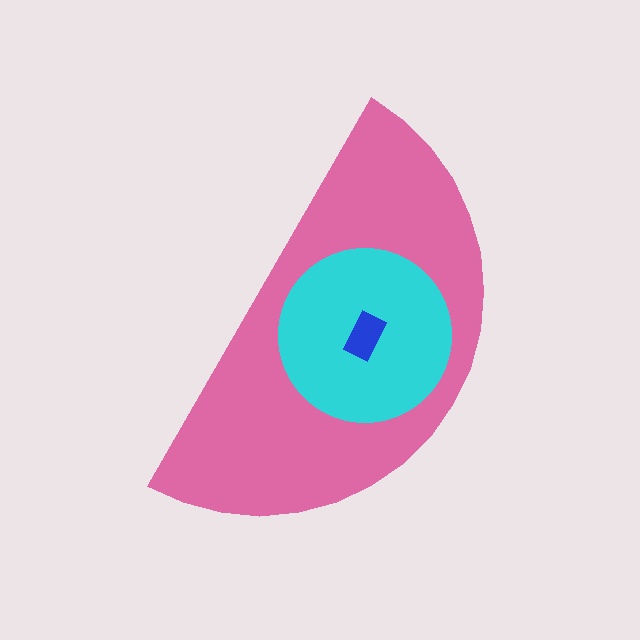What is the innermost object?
The blue rectangle.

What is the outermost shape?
The pink semicircle.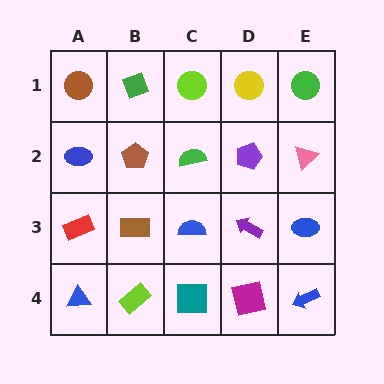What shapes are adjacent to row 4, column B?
A brown rectangle (row 3, column B), a blue triangle (row 4, column A), a teal square (row 4, column C).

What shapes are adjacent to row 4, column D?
A purple arrow (row 3, column D), a teal square (row 4, column C), a blue arrow (row 4, column E).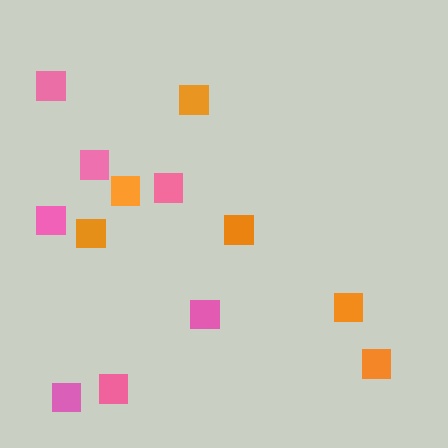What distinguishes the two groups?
There are 2 groups: one group of orange squares (6) and one group of pink squares (7).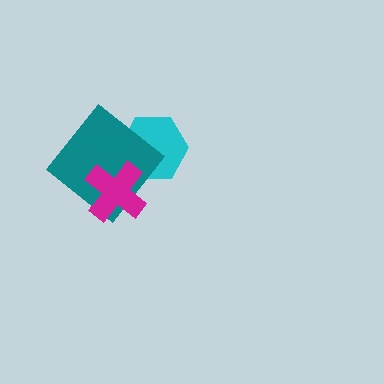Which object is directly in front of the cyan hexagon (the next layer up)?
The teal diamond is directly in front of the cyan hexagon.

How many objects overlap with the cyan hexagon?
2 objects overlap with the cyan hexagon.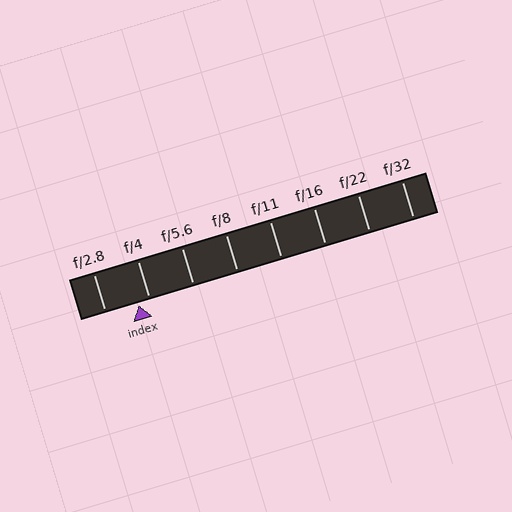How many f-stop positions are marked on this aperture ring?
There are 8 f-stop positions marked.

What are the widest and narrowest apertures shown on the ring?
The widest aperture shown is f/2.8 and the narrowest is f/32.